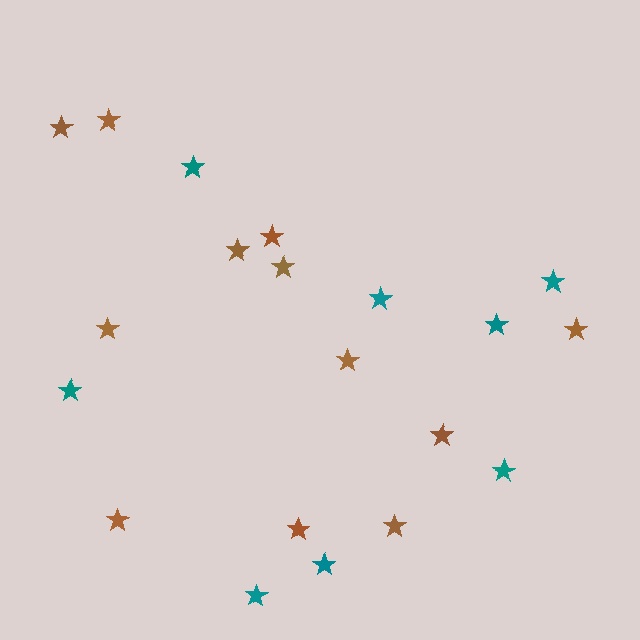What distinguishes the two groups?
There are 2 groups: one group of teal stars (8) and one group of brown stars (12).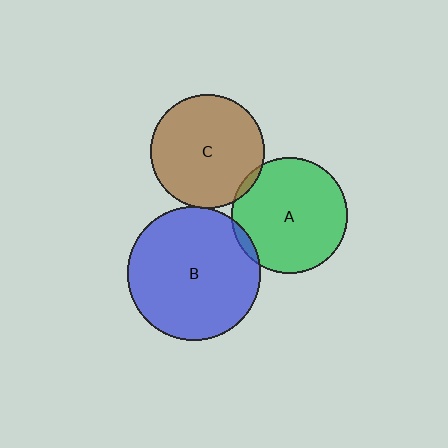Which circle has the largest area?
Circle B (blue).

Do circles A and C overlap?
Yes.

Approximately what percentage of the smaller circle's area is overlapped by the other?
Approximately 5%.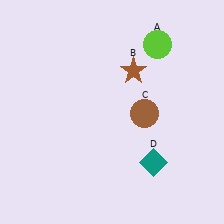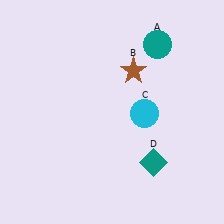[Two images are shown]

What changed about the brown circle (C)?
In Image 1, C is brown. In Image 2, it changed to cyan.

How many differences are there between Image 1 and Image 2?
There are 2 differences between the two images.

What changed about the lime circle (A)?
In Image 1, A is lime. In Image 2, it changed to teal.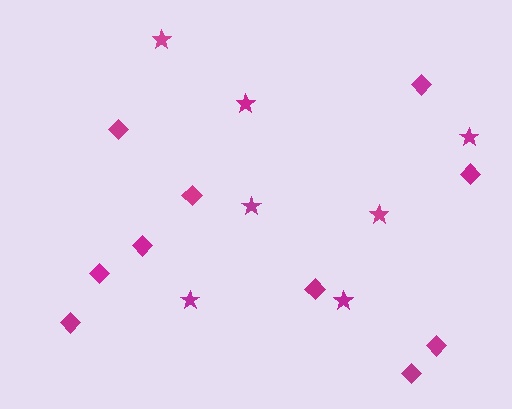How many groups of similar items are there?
There are 2 groups: one group of stars (7) and one group of diamonds (10).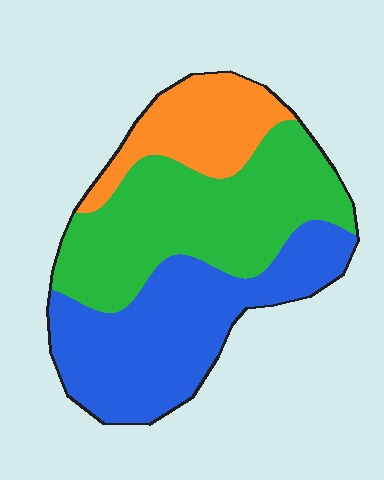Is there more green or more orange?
Green.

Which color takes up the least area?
Orange, at roughly 20%.